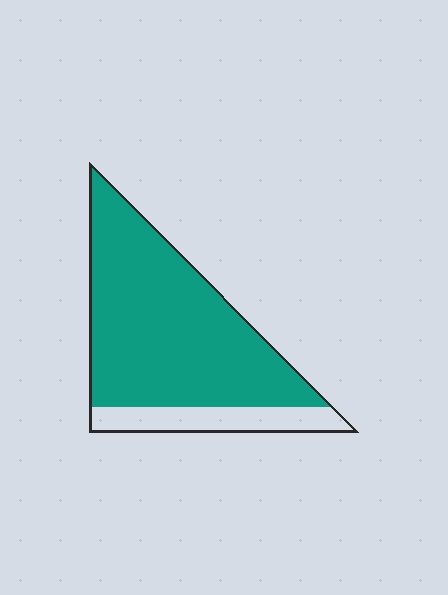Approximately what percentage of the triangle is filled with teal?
Approximately 80%.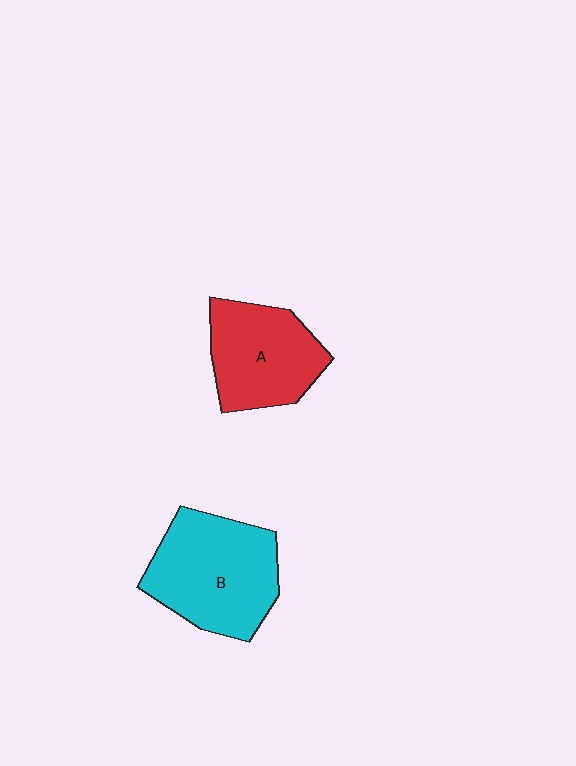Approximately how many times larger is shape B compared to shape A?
Approximately 1.3 times.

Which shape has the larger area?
Shape B (cyan).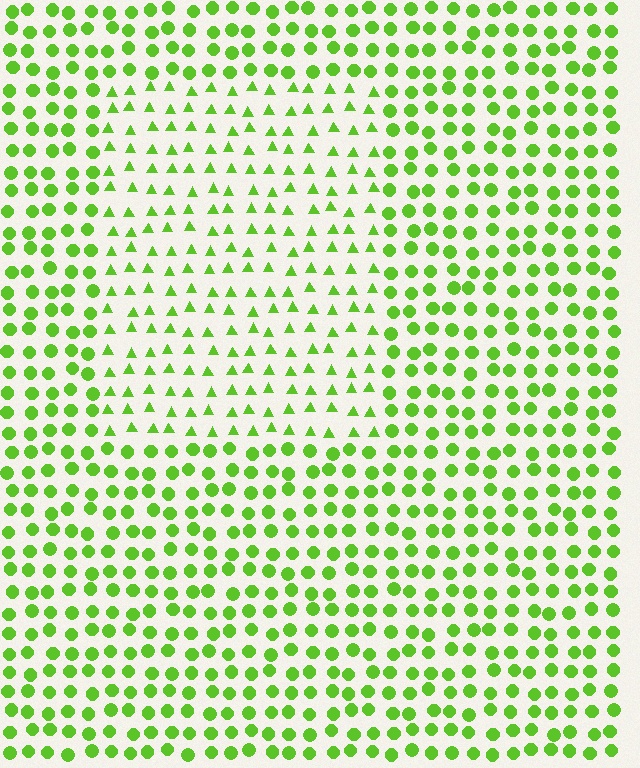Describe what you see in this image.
The image is filled with small lime elements arranged in a uniform grid. A rectangle-shaped region contains triangles, while the surrounding area contains circles. The boundary is defined purely by the change in element shape.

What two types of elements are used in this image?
The image uses triangles inside the rectangle region and circles outside it.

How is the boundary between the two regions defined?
The boundary is defined by a change in element shape: triangles inside vs. circles outside. All elements share the same color and spacing.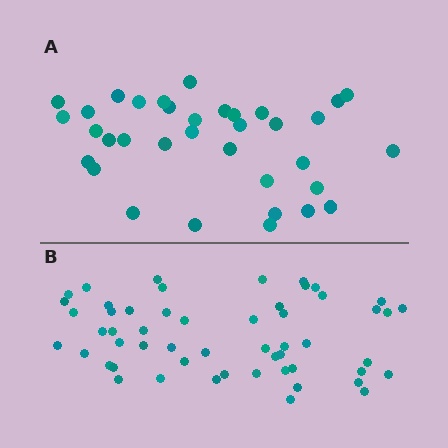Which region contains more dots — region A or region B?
Region B (the bottom region) has more dots.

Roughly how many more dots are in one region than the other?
Region B has approximately 20 more dots than region A.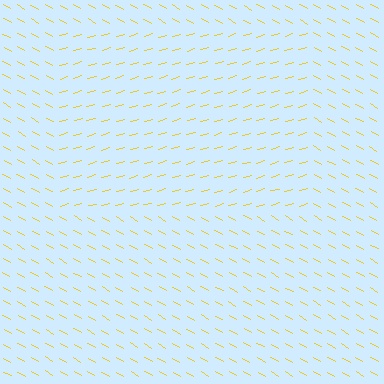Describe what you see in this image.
The image is filled with small yellow line segments. A rectangle region in the image has lines oriented differently from the surrounding lines, creating a visible texture boundary.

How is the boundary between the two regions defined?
The boundary is defined purely by a change in line orientation (approximately 45 degrees difference). All lines are the same color and thickness.